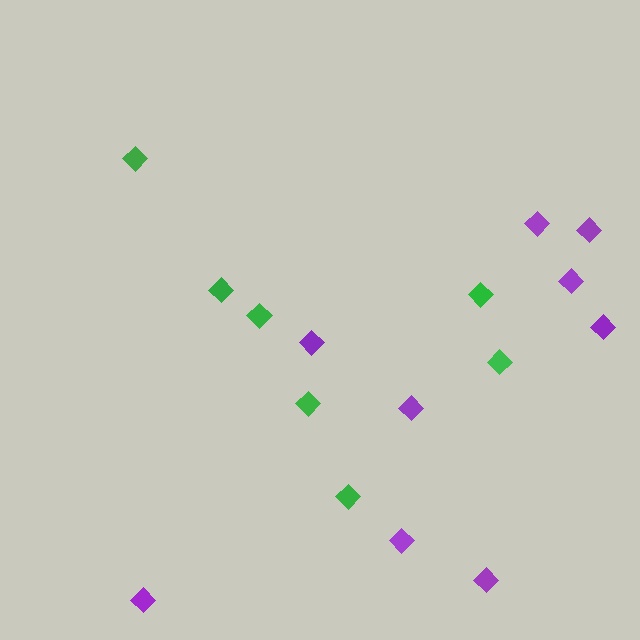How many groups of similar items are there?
There are 2 groups: one group of green diamonds (7) and one group of purple diamonds (9).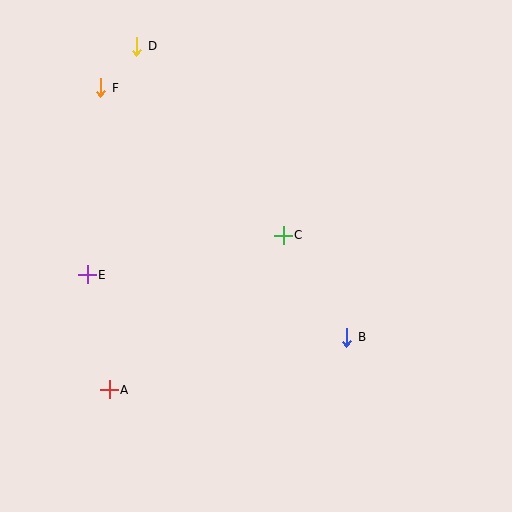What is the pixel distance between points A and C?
The distance between A and C is 233 pixels.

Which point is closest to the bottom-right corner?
Point B is closest to the bottom-right corner.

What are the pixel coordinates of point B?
Point B is at (347, 337).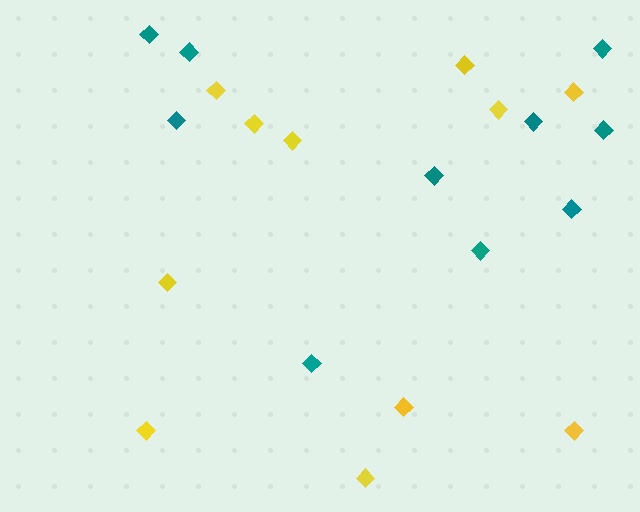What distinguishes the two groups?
There are 2 groups: one group of teal diamonds (10) and one group of yellow diamonds (11).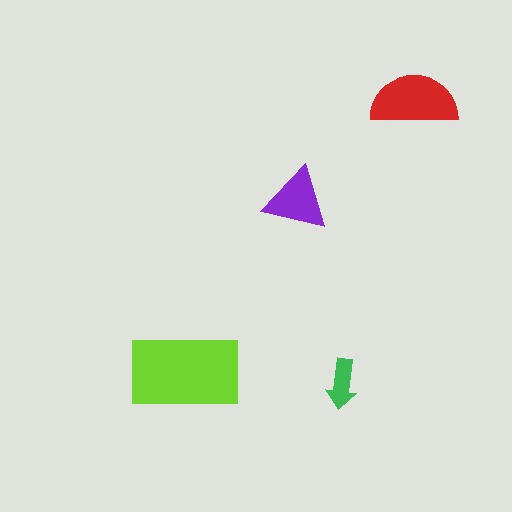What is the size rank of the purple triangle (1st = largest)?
3rd.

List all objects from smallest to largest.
The green arrow, the purple triangle, the red semicircle, the lime rectangle.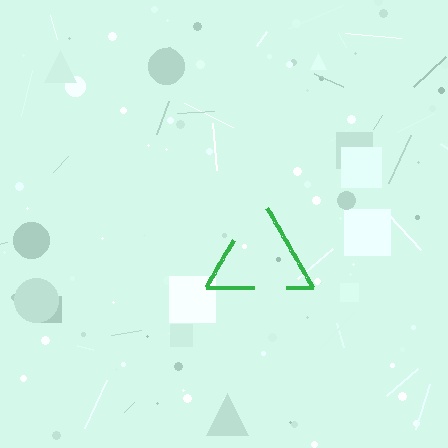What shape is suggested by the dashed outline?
The dashed outline suggests a triangle.